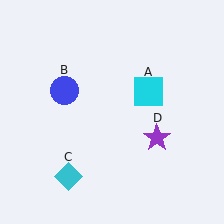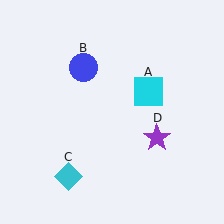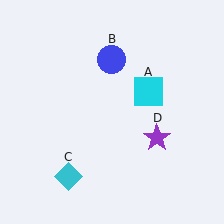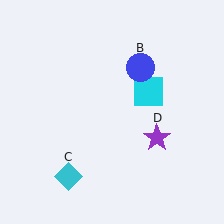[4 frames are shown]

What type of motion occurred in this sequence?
The blue circle (object B) rotated clockwise around the center of the scene.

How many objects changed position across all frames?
1 object changed position: blue circle (object B).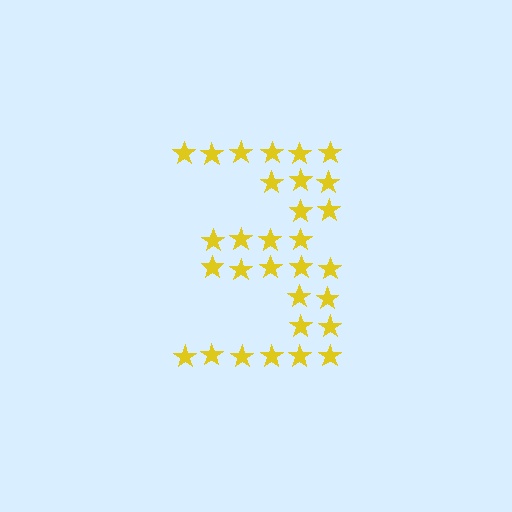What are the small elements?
The small elements are stars.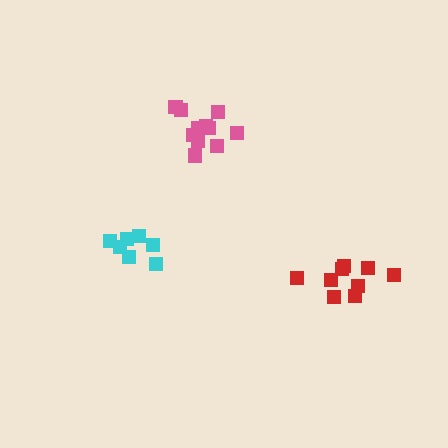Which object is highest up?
The pink cluster is topmost.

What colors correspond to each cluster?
The clusters are colored: red, cyan, pink.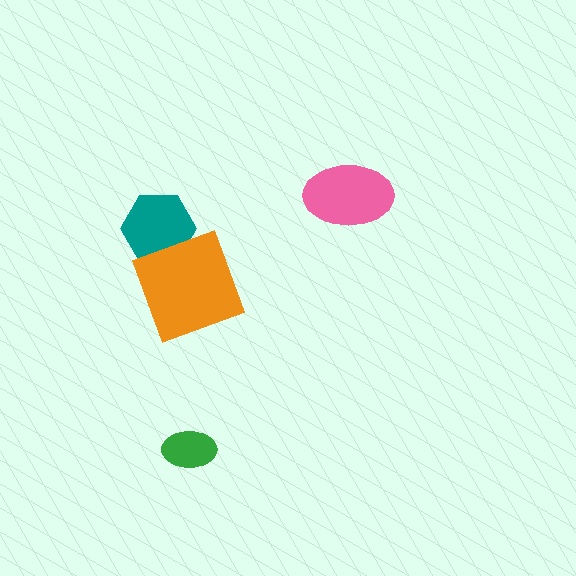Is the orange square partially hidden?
No, no other shape covers it.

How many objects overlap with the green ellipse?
0 objects overlap with the green ellipse.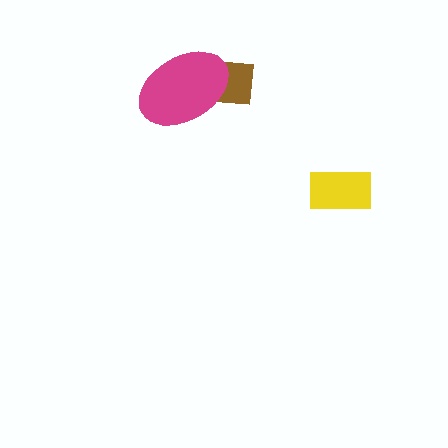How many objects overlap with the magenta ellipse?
1 object overlaps with the magenta ellipse.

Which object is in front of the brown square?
The magenta ellipse is in front of the brown square.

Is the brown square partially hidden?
Yes, it is partially covered by another shape.